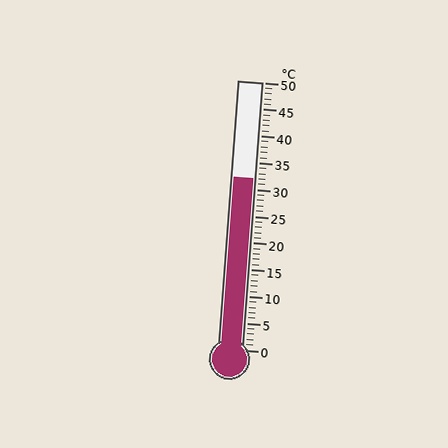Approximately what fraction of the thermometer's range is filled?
The thermometer is filled to approximately 65% of its range.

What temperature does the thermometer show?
The thermometer shows approximately 32°C.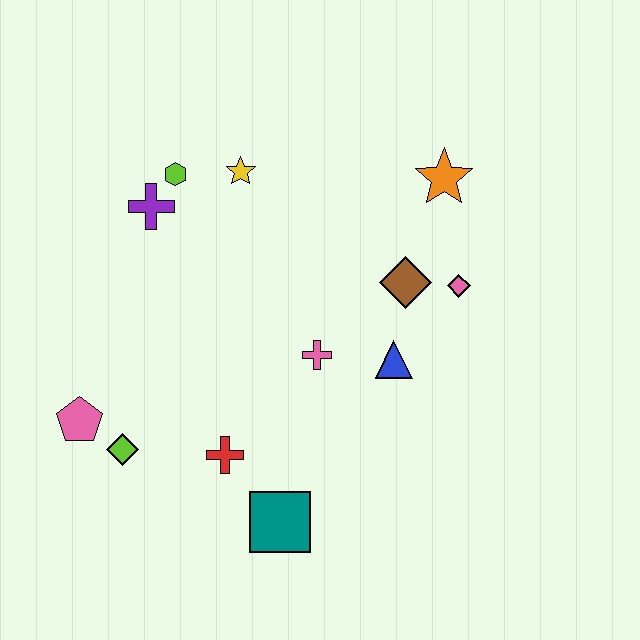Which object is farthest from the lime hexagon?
The teal square is farthest from the lime hexagon.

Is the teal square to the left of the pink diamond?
Yes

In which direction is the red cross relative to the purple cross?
The red cross is below the purple cross.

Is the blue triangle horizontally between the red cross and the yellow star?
No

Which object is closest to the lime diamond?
The pink pentagon is closest to the lime diamond.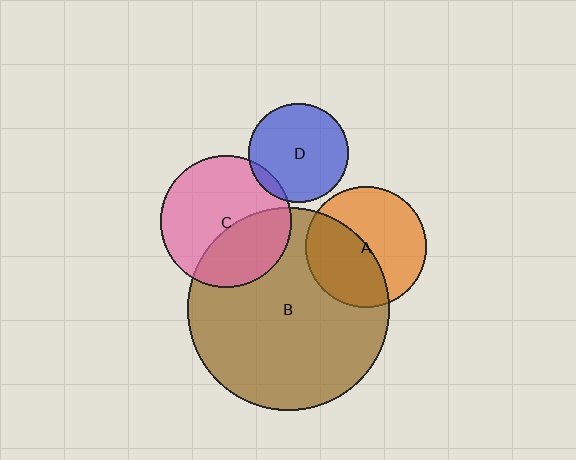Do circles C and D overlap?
Yes.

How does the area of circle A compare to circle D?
Approximately 1.5 times.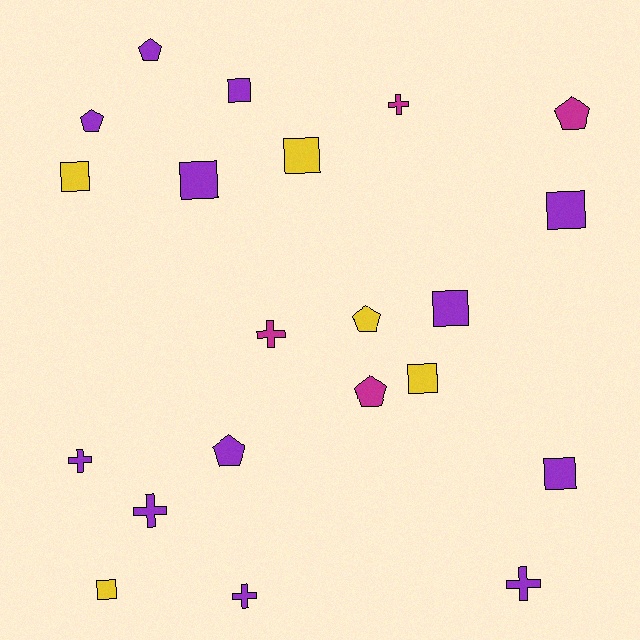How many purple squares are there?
There are 5 purple squares.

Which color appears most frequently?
Purple, with 12 objects.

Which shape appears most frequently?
Square, with 9 objects.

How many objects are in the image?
There are 21 objects.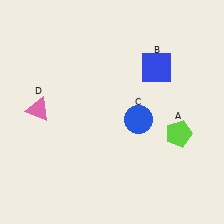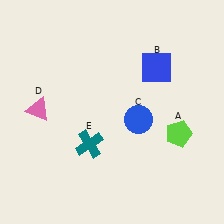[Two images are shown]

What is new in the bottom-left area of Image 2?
A teal cross (E) was added in the bottom-left area of Image 2.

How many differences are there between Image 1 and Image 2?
There is 1 difference between the two images.